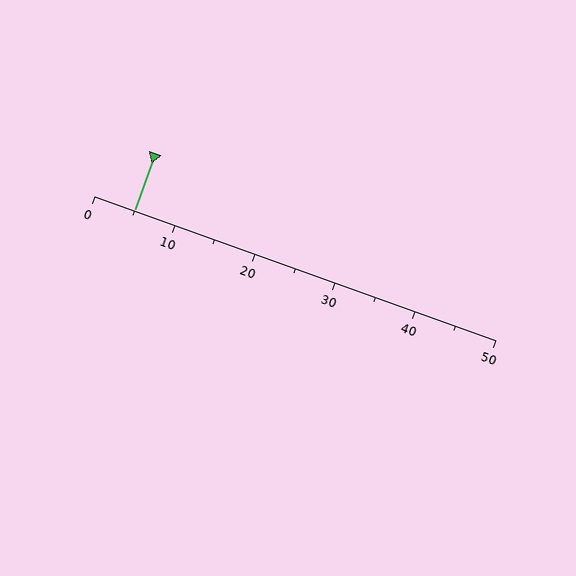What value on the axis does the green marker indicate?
The marker indicates approximately 5.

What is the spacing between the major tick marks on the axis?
The major ticks are spaced 10 apart.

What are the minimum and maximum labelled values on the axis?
The axis runs from 0 to 50.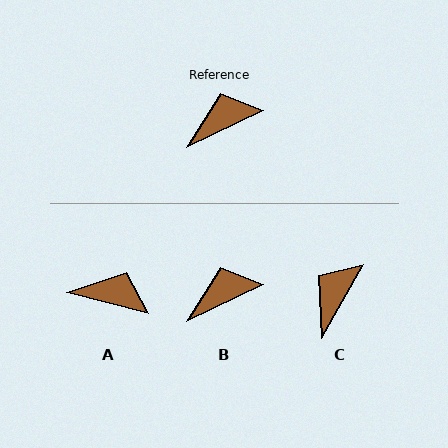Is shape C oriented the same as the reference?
No, it is off by about 35 degrees.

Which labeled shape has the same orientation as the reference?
B.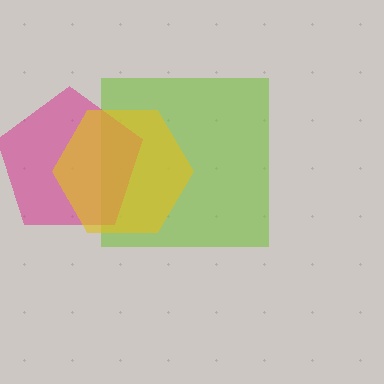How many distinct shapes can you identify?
There are 3 distinct shapes: a lime square, a magenta pentagon, a yellow hexagon.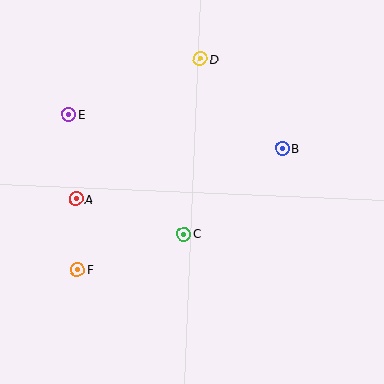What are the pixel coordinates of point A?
Point A is at (76, 199).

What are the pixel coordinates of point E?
Point E is at (69, 115).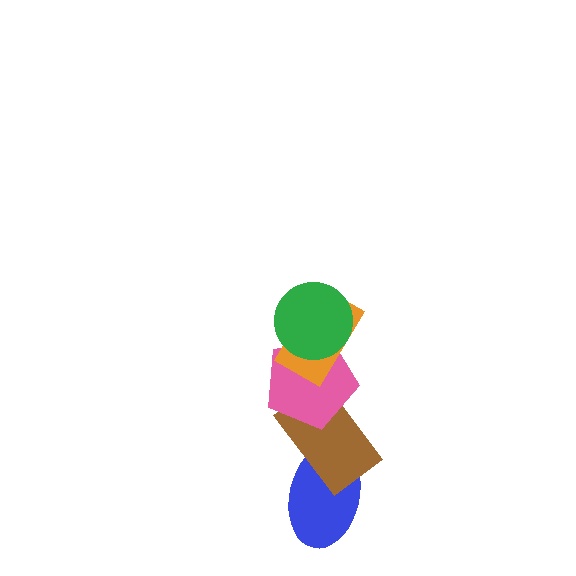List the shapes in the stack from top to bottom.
From top to bottom: the green circle, the orange rectangle, the pink pentagon, the brown rectangle, the blue ellipse.